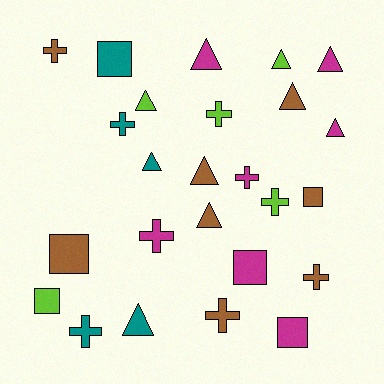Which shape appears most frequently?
Triangle, with 10 objects.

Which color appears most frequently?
Brown, with 8 objects.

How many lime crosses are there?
There are 2 lime crosses.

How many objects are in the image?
There are 25 objects.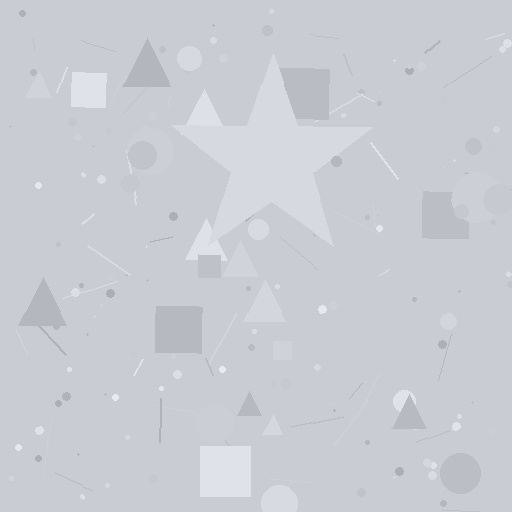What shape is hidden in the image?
A star is hidden in the image.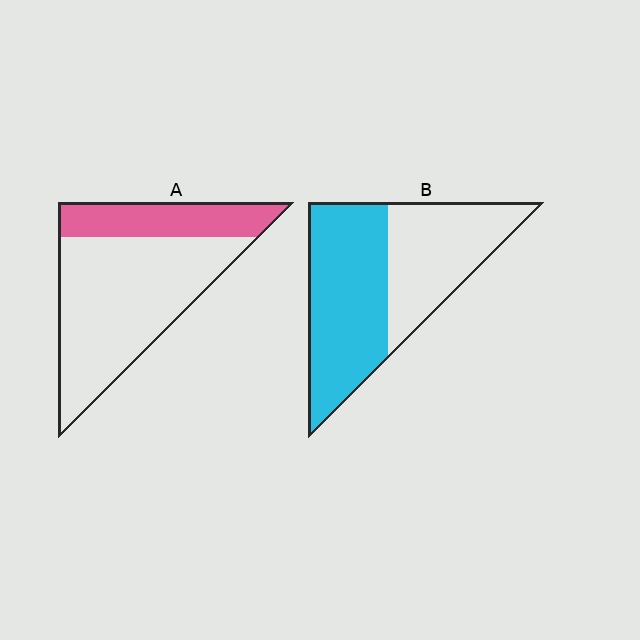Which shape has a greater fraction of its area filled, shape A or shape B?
Shape B.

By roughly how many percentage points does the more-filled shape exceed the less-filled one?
By roughly 30 percentage points (B over A).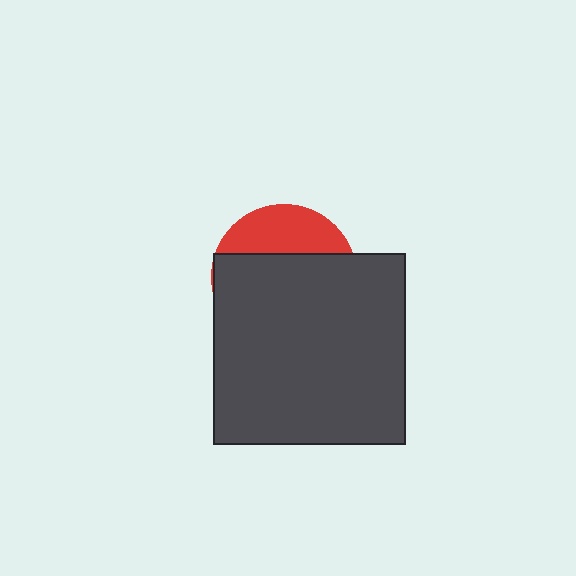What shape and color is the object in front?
The object in front is a dark gray square.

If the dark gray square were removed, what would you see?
You would see the complete red circle.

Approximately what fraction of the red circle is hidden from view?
Roughly 70% of the red circle is hidden behind the dark gray square.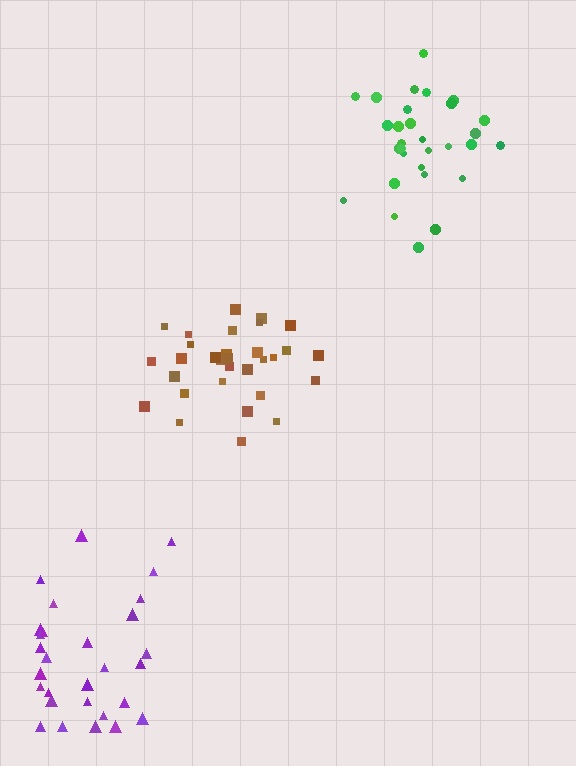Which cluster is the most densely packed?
Brown.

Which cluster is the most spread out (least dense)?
Purple.